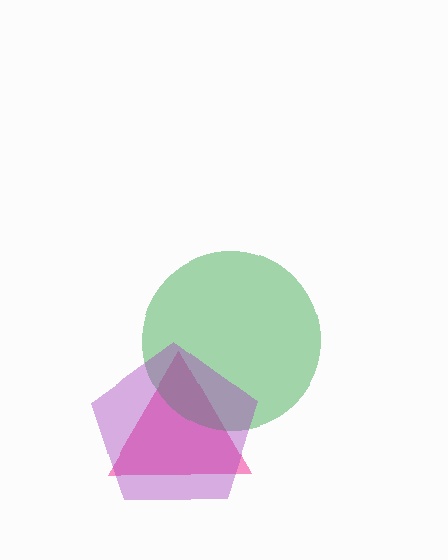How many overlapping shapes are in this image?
There are 3 overlapping shapes in the image.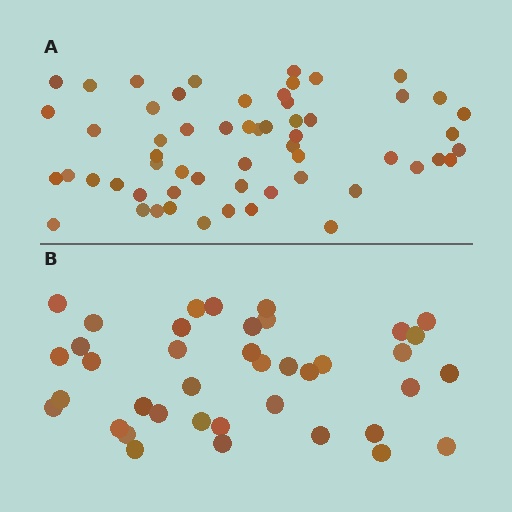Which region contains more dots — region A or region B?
Region A (the top region) has more dots.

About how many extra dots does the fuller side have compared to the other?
Region A has approximately 20 more dots than region B.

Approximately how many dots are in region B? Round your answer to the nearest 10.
About 40 dots. (The exact count is 39, which rounds to 40.)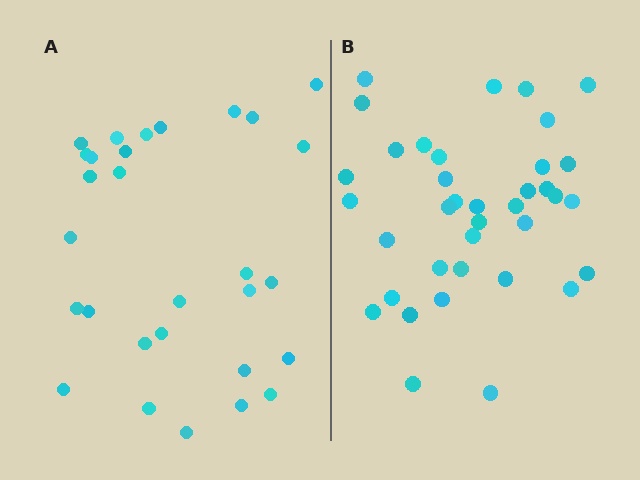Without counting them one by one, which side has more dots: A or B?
Region B (the right region) has more dots.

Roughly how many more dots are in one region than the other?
Region B has roughly 8 or so more dots than region A.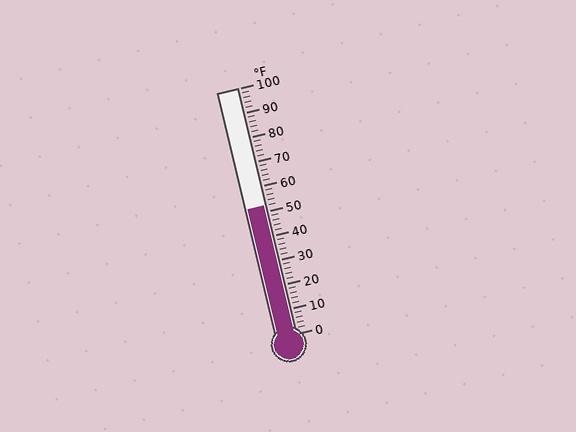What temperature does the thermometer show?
The thermometer shows approximately 52°F.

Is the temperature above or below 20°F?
The temperature is above 20°F.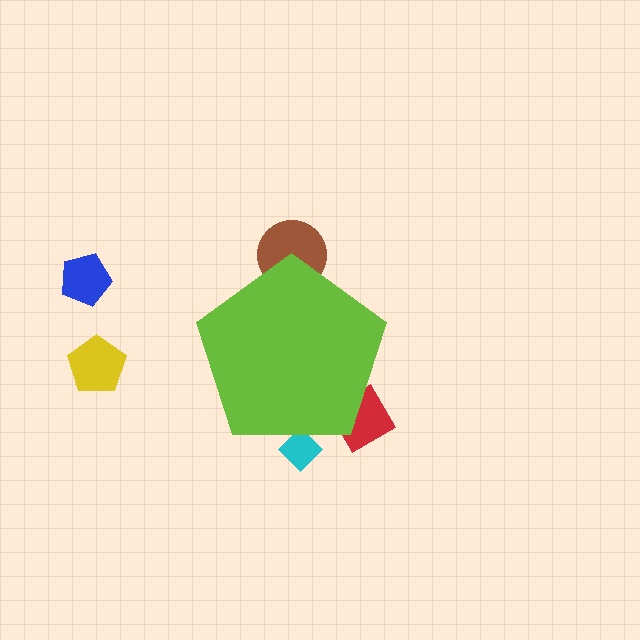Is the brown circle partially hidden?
Yes, the brown circle is partially hidden behind the lime pentagon.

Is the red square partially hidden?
Yes, the red square is partially hidden behind the lime pentagon.